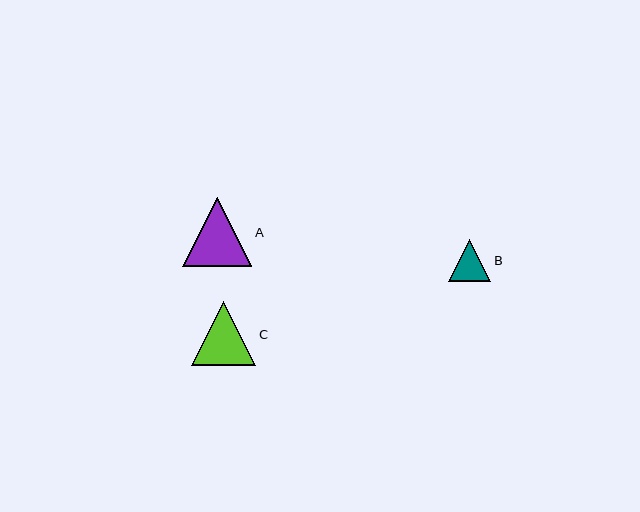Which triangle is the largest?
Triangle A is the largest with a size of approximately 69 pixels.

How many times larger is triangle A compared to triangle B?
Triangle A is approximately 1.6 times the size of triangle B.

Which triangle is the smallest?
Triangle B is the smallest with a size of approximately 42 pixels.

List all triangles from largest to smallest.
From largest to smallest: A, C, B.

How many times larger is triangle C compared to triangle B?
Triangle C is approximately 1.5 times the size of triangle B.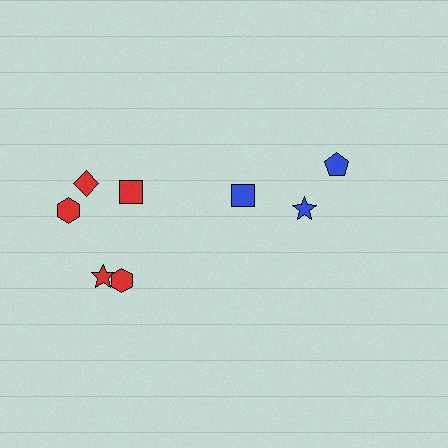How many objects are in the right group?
There are 3 objects.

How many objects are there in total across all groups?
There are 8 objects.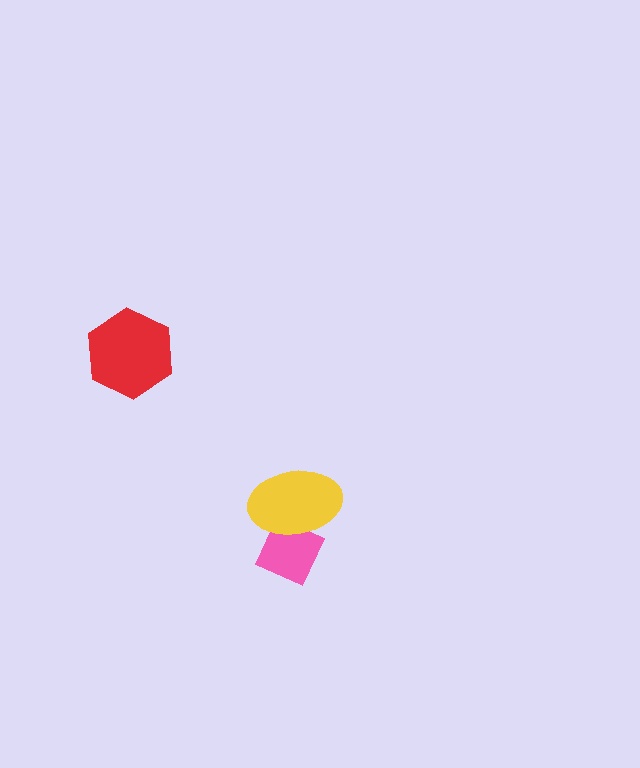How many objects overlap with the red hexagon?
0 objects overlap with the red hexagon.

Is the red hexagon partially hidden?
No, no other shape covers it.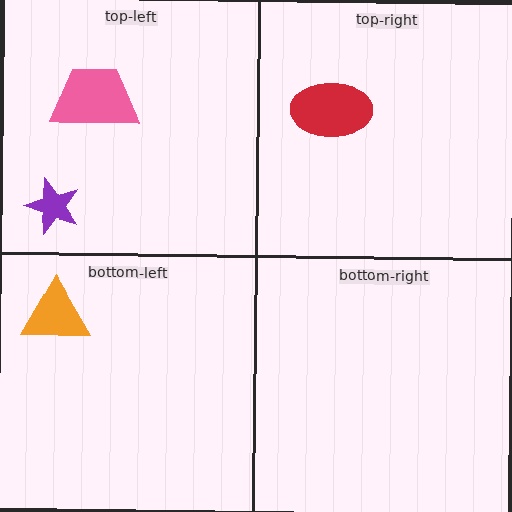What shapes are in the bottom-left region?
The orange triangle.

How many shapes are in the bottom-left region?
1.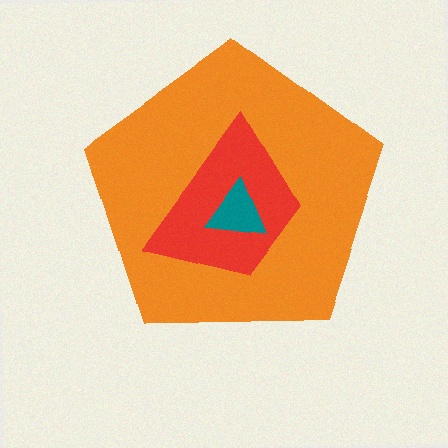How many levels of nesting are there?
3.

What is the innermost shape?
The teal triangle.